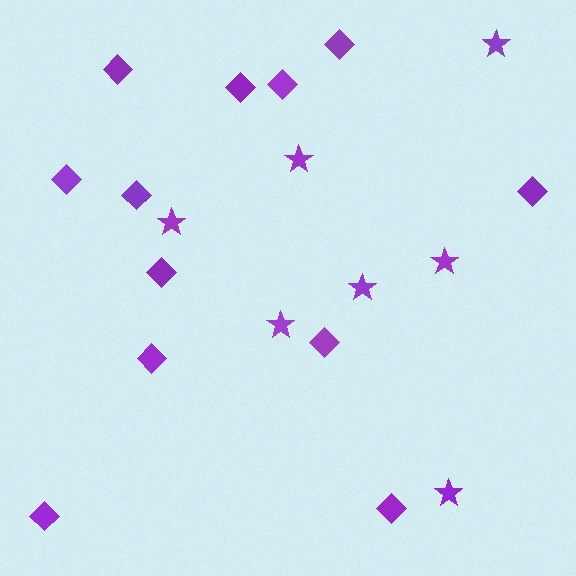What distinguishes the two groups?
There are 2 groups: one group of stars (7) and one group of diamonds (12).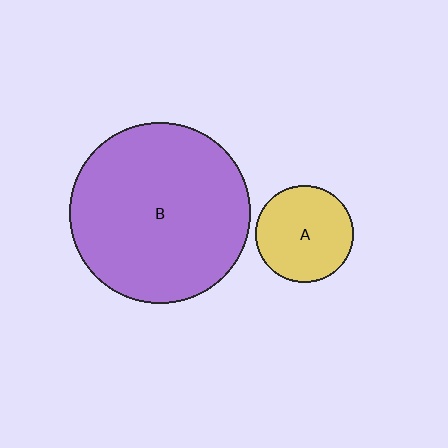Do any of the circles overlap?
No, none of the circles overlap.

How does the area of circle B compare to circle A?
Approximately 3.4 times.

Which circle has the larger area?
Circle B (purple).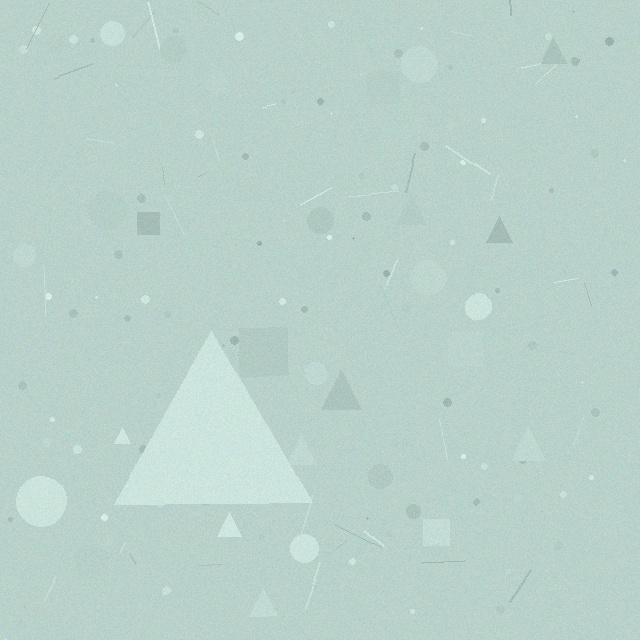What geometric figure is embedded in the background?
A triangle is embedded in the background.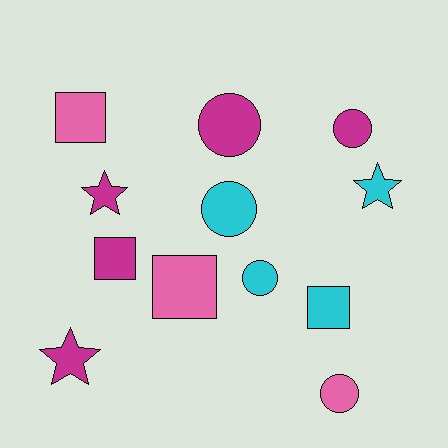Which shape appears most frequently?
Circle, with 5 objects.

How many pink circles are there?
There is 1 pink circle.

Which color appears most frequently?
Magenta, with 5 objects.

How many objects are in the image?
There are 12 objects.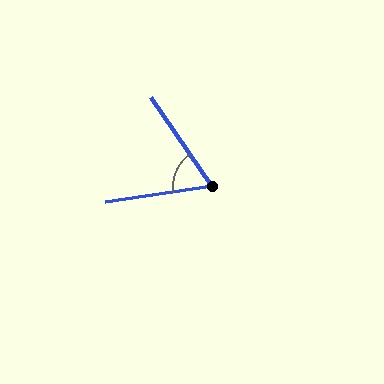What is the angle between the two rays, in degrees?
Approximately 64 degrees.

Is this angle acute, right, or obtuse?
It is acute.